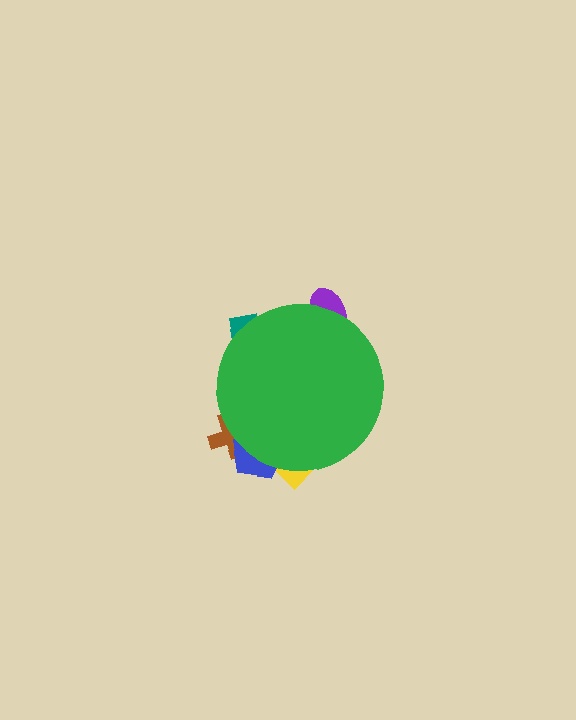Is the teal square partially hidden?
Yes, the teal square is partially hidden behind the green circle.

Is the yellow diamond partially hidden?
Yes, the yellow diamond is partially hidden behind the green circle.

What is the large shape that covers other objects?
A green circle.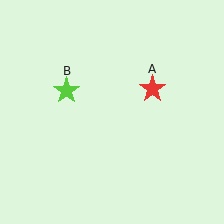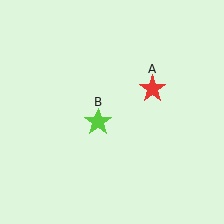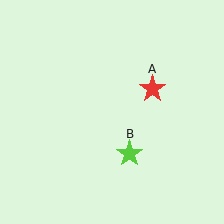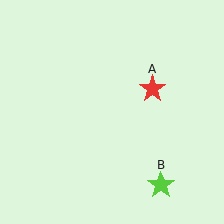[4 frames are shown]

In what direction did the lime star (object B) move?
The lime star (object B) moved down and to the right.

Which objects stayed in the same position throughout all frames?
Red star (object A) remained stationary.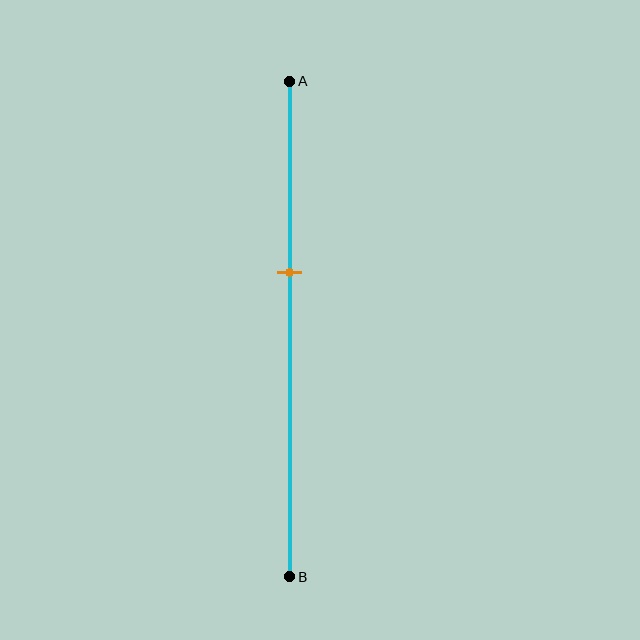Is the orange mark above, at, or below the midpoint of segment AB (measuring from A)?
The orange mark is above the midpoint of segment AB.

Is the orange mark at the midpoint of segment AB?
No, the mark is at about 40% from A, not at the 50% midpoint.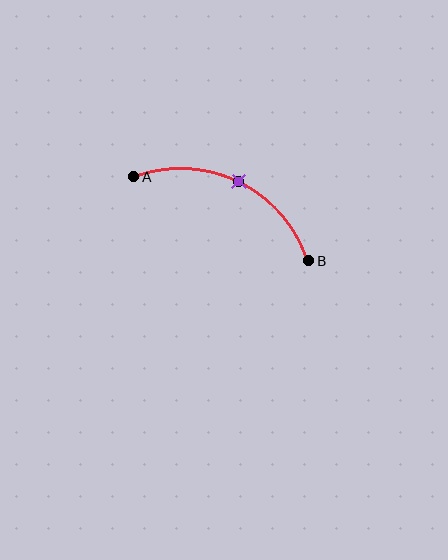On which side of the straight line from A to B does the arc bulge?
The arc bulges above the straight line connecting A and B.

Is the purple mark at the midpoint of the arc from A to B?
Yes. The purple mark lies on the arc at equal arc-length from both A and B — it is the arc midpoint.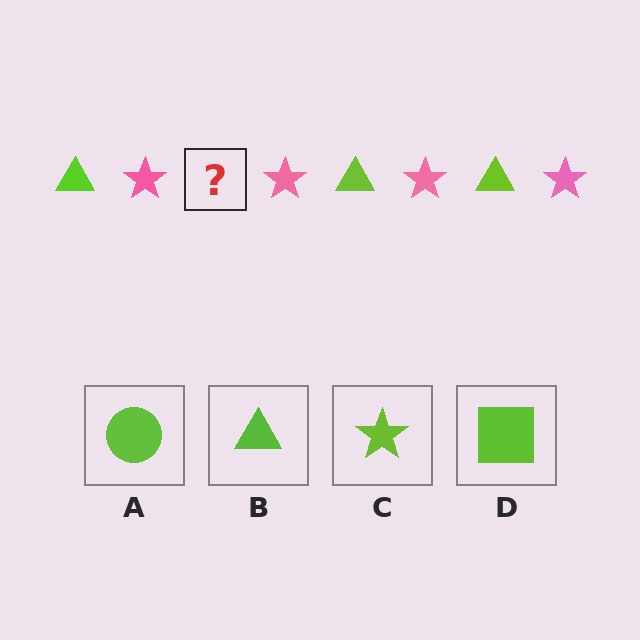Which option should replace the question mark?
Option B.